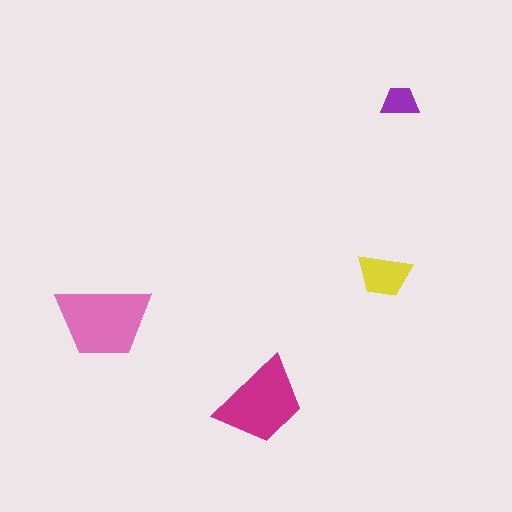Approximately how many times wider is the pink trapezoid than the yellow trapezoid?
About 1.5 times wider.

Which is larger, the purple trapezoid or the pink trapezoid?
The pink one.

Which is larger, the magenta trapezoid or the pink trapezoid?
The pink one.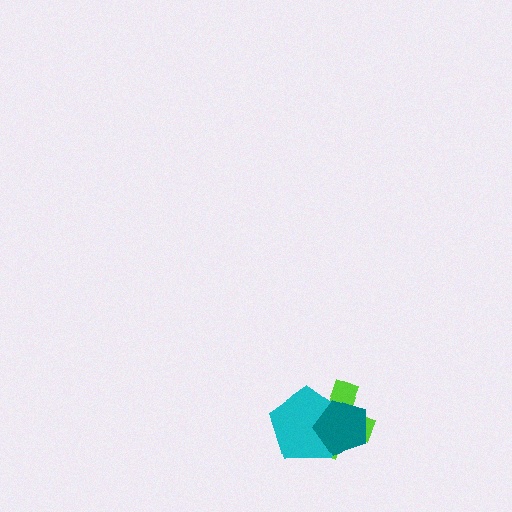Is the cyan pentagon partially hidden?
Yes, it is partially covered by another shape.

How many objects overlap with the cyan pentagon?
2 objects overlap with the cyan pentagon.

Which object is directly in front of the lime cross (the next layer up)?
The cyan pentagon is directly in front of the lime cross.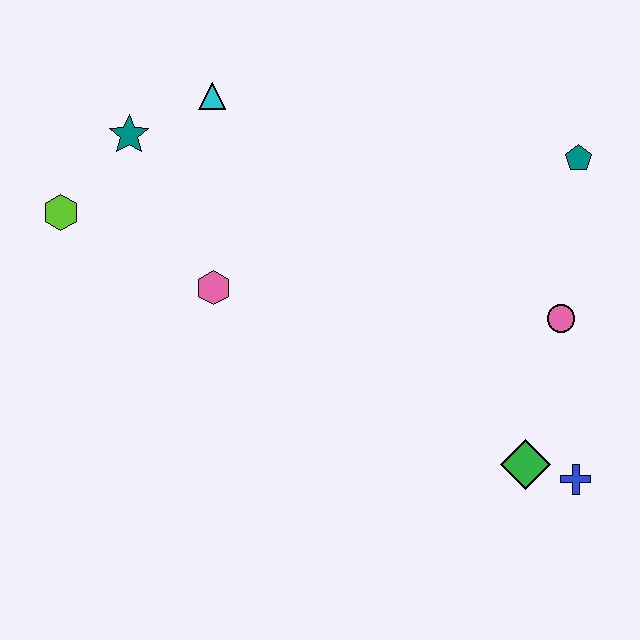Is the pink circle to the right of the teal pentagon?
No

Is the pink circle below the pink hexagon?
Yes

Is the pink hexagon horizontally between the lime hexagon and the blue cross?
Yes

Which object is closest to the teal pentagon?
The pink circle is closest to the teal pentagon.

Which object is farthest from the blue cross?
The lime hexagon is farthest from the blue cross.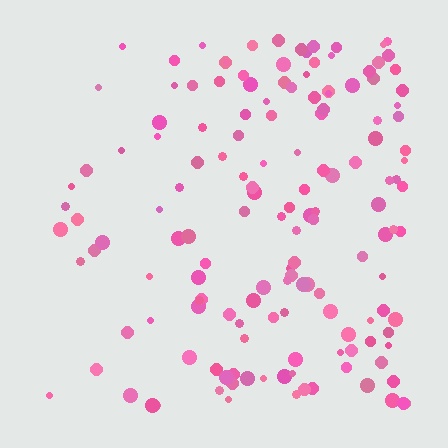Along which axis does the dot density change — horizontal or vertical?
Horizontal.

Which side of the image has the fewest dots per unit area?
The left.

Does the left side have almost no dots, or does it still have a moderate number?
Still a moderate number, just noticeably fewer than the right.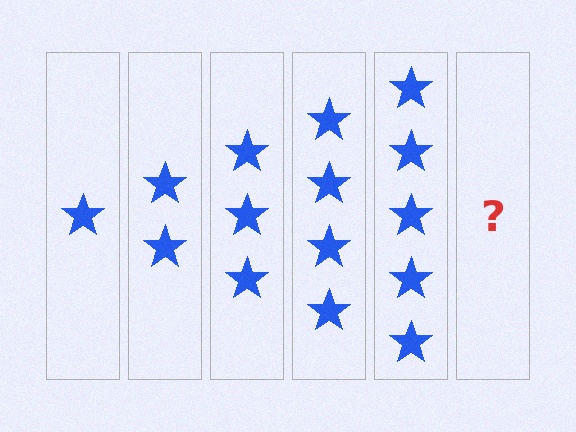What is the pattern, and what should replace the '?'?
The pattern is that each step adds one more star. The '?' should be 6 stars.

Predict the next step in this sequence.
The next step is 6 stars.